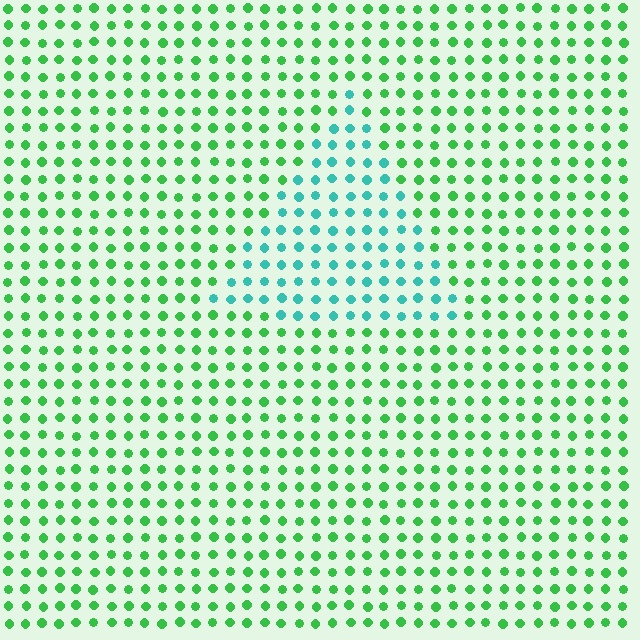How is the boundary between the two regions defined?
The boundary is defined purely by a slight shift in hue (about 46 degrees). Spacing, size, and orientation are identical on both sides.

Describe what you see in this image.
The image is filled with small green elements in a uniform arrangement. A triangle-shaped region is visible where the elements are tinted to a slightly different hue, forming a subtle color boundary.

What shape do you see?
I see a triangle.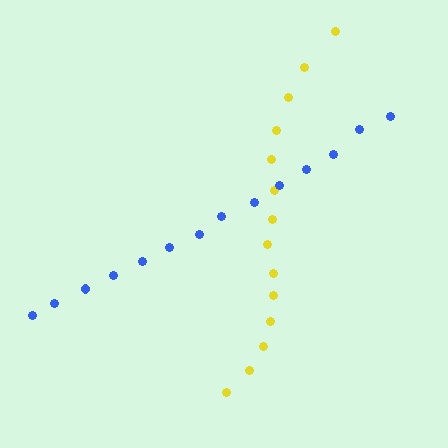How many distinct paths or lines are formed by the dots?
There are 2 distinct paths.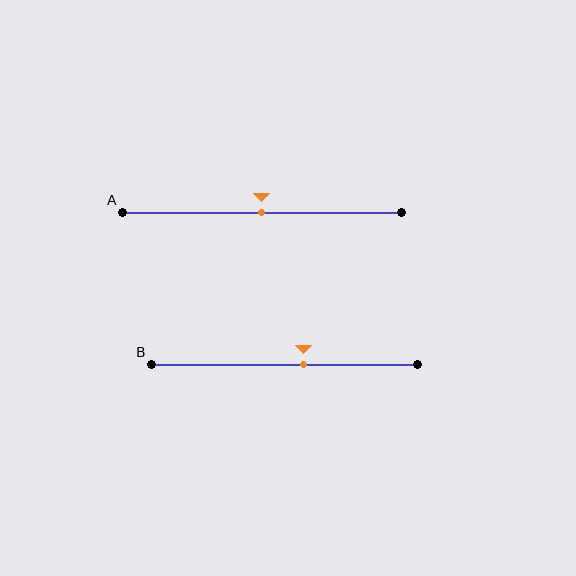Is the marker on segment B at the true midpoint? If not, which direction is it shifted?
No, the marker on segment B is shifted to the right by about 7% of the segment length.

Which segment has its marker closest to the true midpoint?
Segment A has its marker closest to the true midpoint.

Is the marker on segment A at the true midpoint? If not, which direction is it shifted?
Yes, the marker on segment A is at the true midpoint.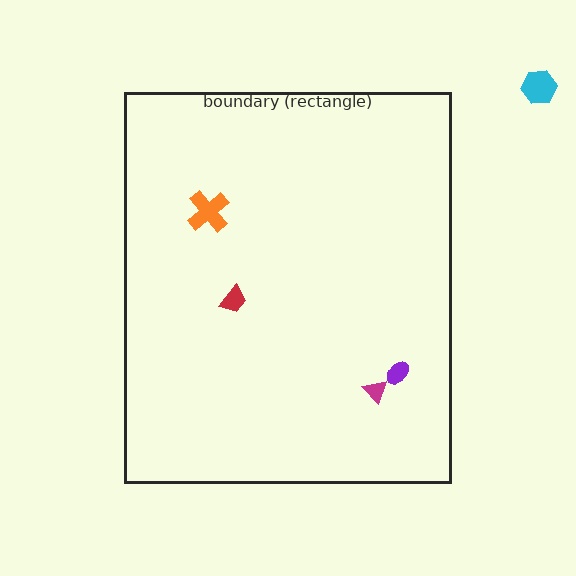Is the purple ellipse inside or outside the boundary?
Inside.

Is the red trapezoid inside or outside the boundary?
Inside.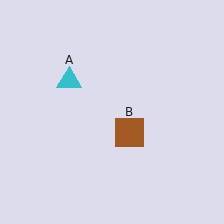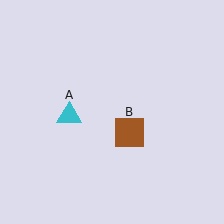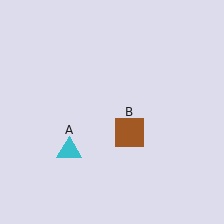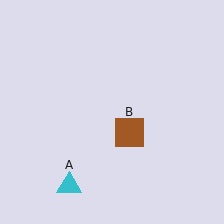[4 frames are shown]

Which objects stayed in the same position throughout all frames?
Brown square (object B) remained stationary.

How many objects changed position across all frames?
1 object changed position: cyan triangle (object A).